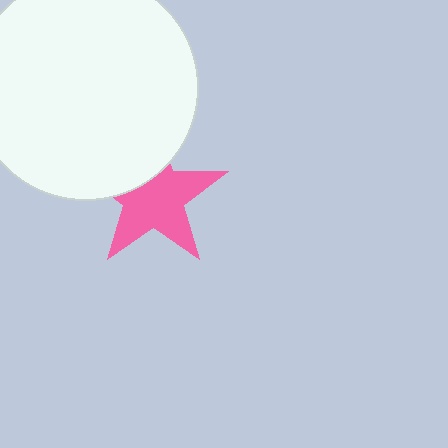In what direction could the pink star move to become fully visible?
The pink star could move down. That would shift it out from behind the white circle entirely.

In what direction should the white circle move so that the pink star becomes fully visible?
The white circle should move up. That is the shortest direction to clear the overlap and leave the pink star fully visible.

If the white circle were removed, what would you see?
You would see the complete pink star.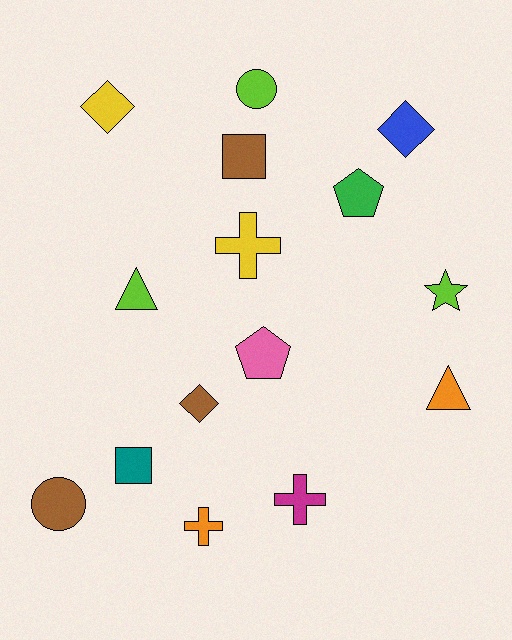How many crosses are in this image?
There are 3 crosses.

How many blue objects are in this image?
There is 1 blue object.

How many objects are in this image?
There are 15 objects.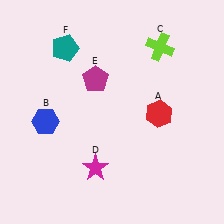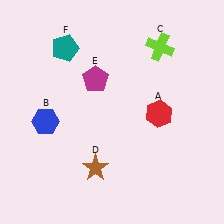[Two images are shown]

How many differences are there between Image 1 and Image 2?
There is 1 difference between the two images.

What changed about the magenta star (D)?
In Image 1, D is magenta. In Image 2, it changed to brown.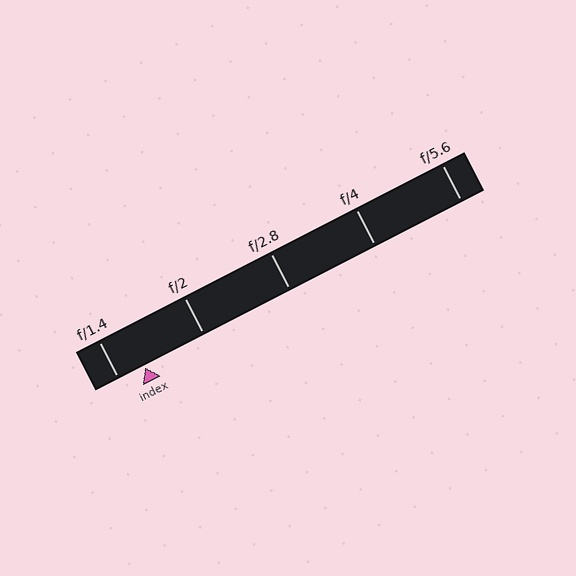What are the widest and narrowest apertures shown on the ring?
The widest aperture shown is f/1.4 and the narrowest is f/5.6.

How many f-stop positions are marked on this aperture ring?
There are 5 f-stop positions marked.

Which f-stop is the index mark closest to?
The index mark is closest to f/1.4.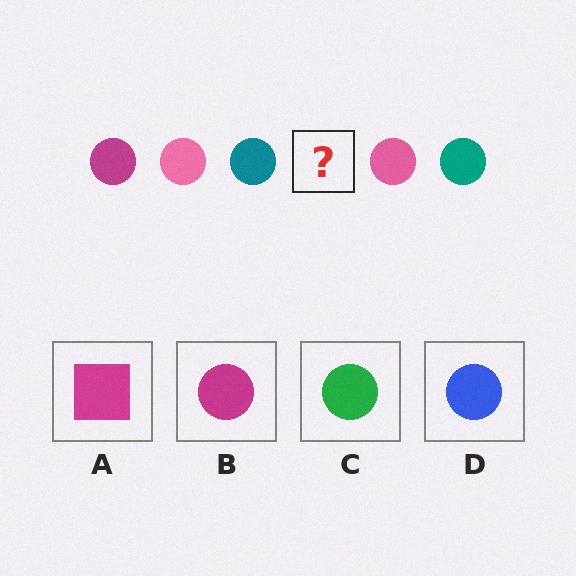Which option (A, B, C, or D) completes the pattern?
B.